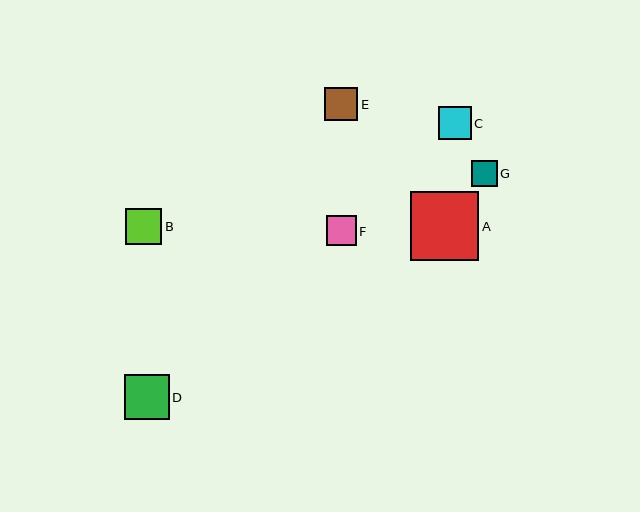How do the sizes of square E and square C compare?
Square E and square C are approximately the same size.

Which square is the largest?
Square A is the largest with a size of approximately 69 pixels.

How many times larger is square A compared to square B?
Square A is approximately 1.9 times the size of square B.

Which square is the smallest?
Square G is the smallest with a size of approximately 26 pixels.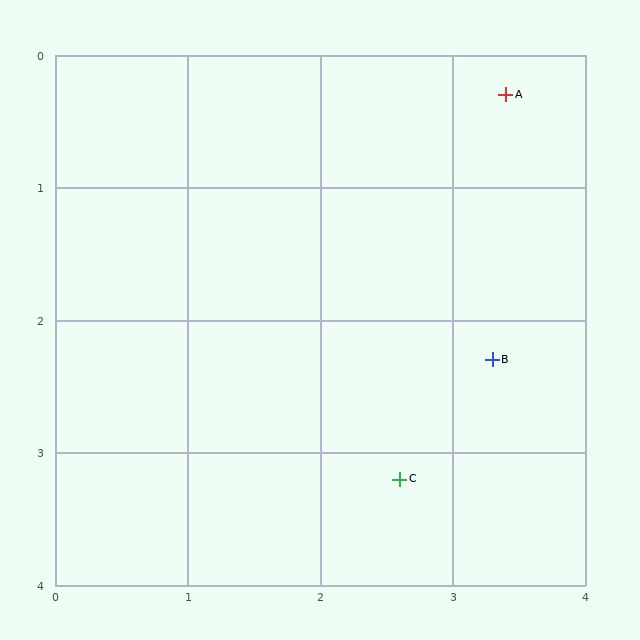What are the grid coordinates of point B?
Point B is at approximately (3.3, 2.3).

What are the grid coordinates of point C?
Point C is at approximately (2.6, 3.2).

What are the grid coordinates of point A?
Point A is at approximately (3.4, 0.3).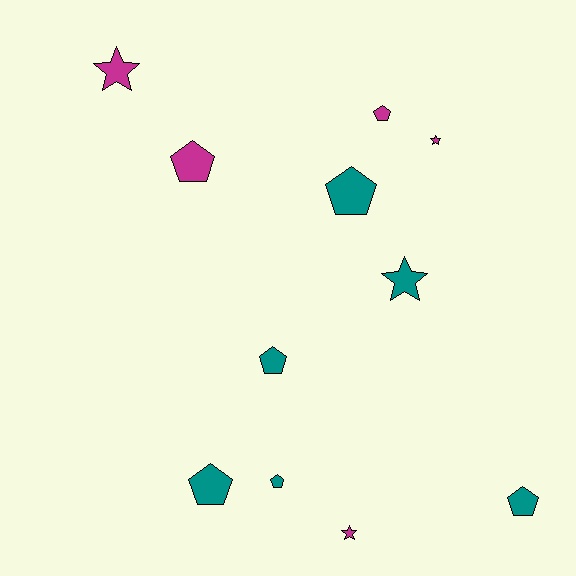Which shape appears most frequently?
Pentagon, with 7 objects.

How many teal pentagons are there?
There are 5 teal pentagons.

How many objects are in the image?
There are 11 objects.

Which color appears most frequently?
Teal, with 6 objects.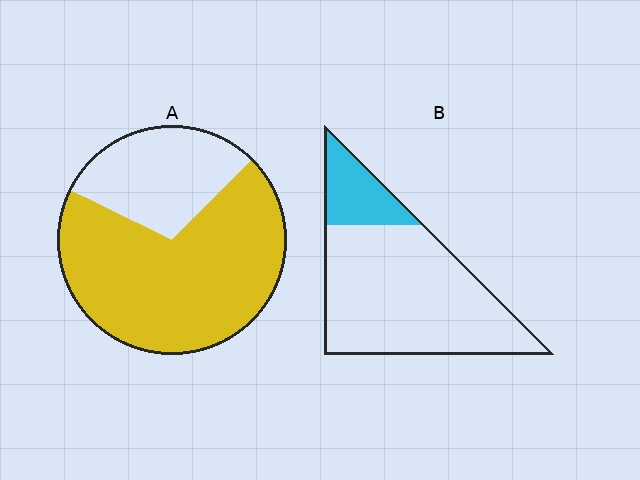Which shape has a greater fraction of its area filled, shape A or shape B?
Shape A.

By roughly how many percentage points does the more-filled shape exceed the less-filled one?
By roughly 50 percentage points (A over B).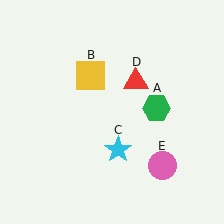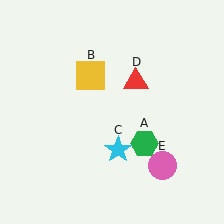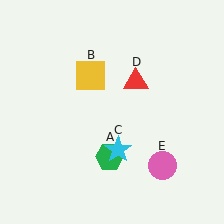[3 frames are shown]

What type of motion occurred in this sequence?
The green hexagon (object A) rotated clockwise around the center of the scene.